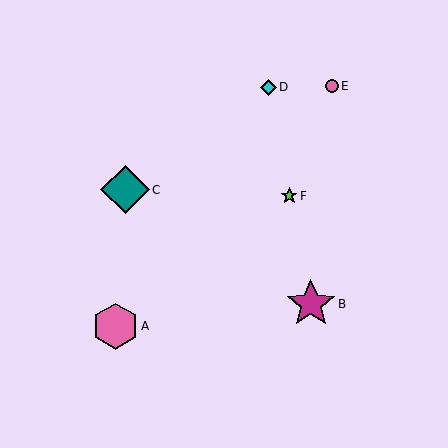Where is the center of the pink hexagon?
The center of the pink hexagon is at (115, 326).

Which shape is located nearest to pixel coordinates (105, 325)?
The pink hexagon (labeled A) at (115, 326) is nearest to that location.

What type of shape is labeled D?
Shape D is a cyan diamond.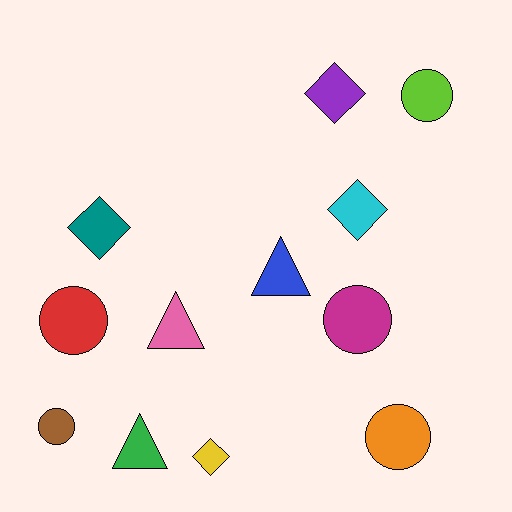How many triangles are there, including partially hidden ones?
There are 3 triangles.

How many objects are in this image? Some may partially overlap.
There are 12 objects.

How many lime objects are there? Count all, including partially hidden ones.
There is 1 lime object.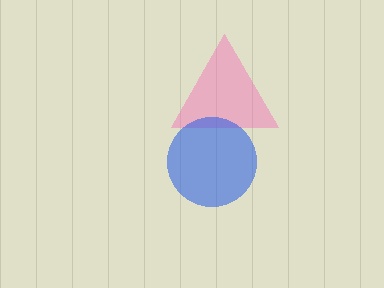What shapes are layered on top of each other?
The layered shapes are: a pink triangle, a blue circle.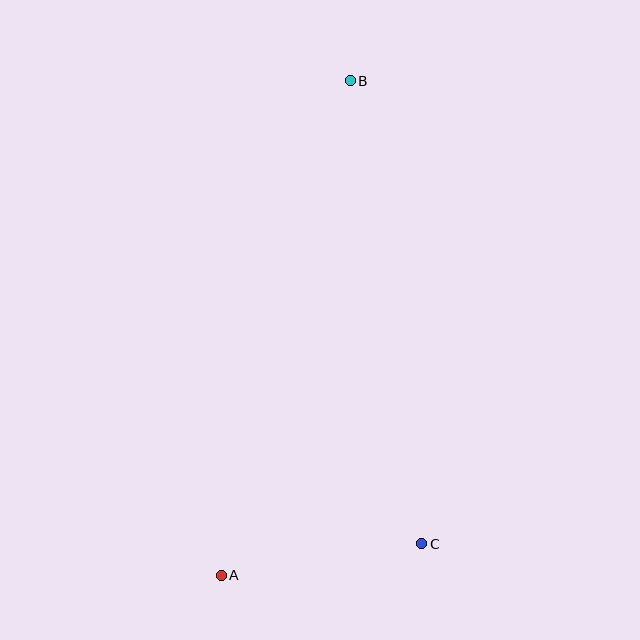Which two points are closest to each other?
Points A and C are closest to each other.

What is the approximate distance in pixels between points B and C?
The distance between B and C is approximately 468 pixels.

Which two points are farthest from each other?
Points A and B are farthest from each other.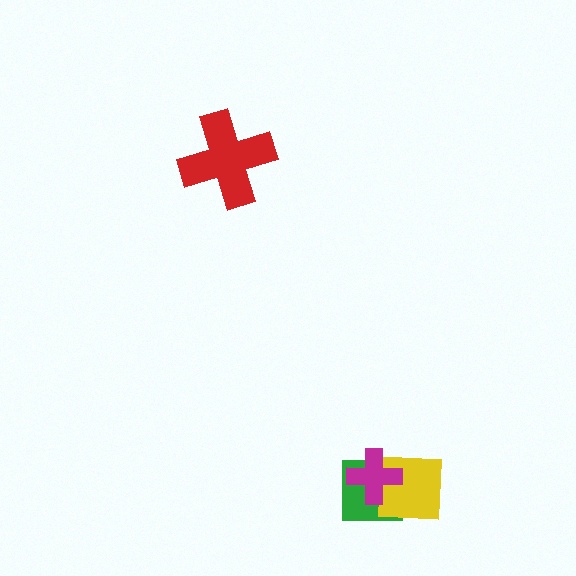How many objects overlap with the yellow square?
2 objects overlap with the yellow square.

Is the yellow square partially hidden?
Yes, it is partially covered by another shape.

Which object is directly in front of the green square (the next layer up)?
The yellow square is directly in front of the green square.